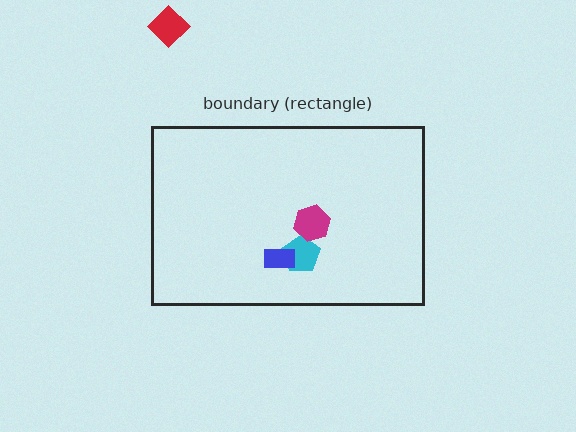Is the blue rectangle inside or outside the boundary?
Inside.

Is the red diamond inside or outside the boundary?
Outside.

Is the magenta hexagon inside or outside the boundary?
Inside.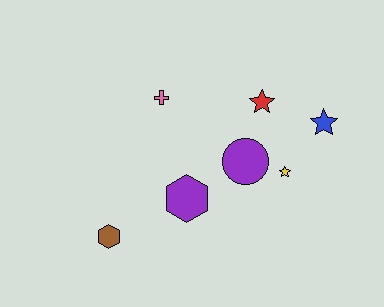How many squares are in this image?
There are no squares.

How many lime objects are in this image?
There are no lime objects.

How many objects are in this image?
There are 7 objects.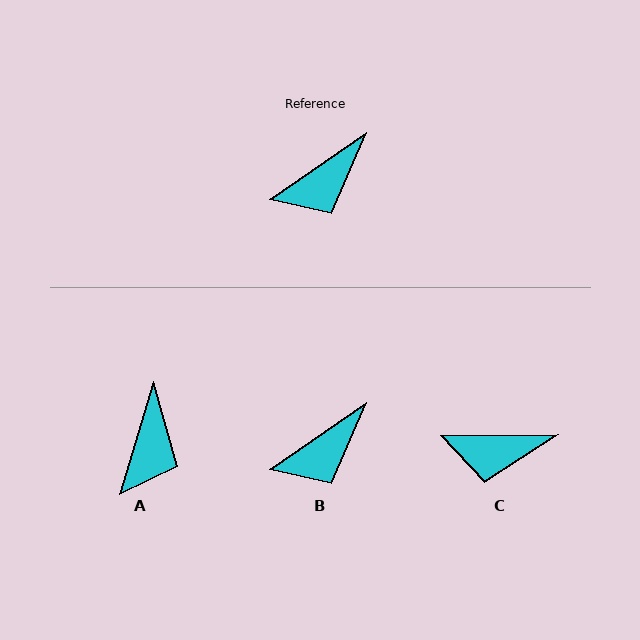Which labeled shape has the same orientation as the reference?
B.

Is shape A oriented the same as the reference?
No, it is off by about 39 degrees.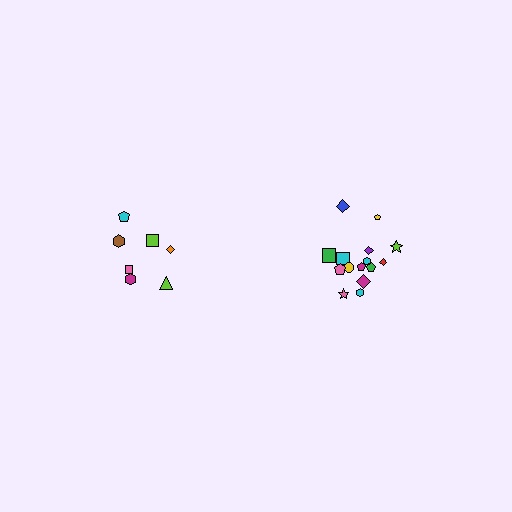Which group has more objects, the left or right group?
The right group.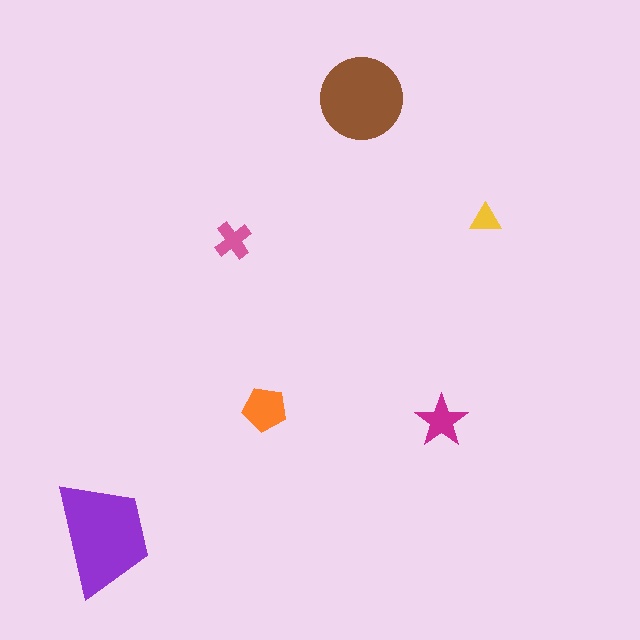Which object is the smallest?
The yellow triangle.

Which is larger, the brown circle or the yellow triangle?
The brown circle.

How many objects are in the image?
There are 6 objects in the image.